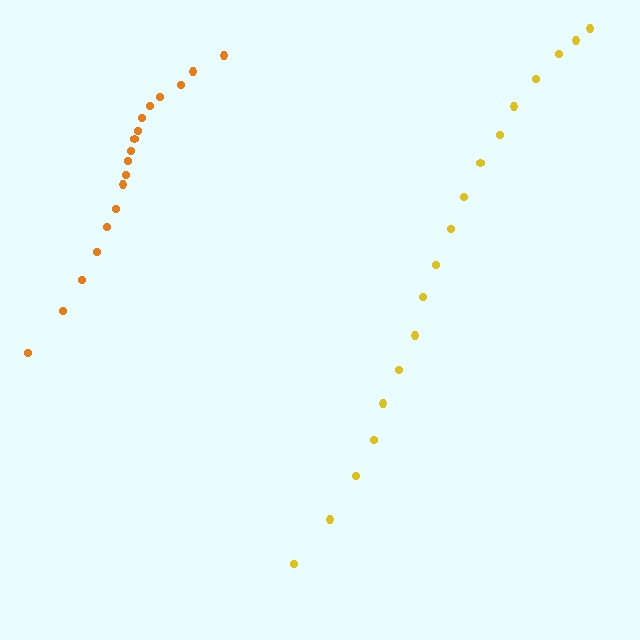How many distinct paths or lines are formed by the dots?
There are 2 distinct paths.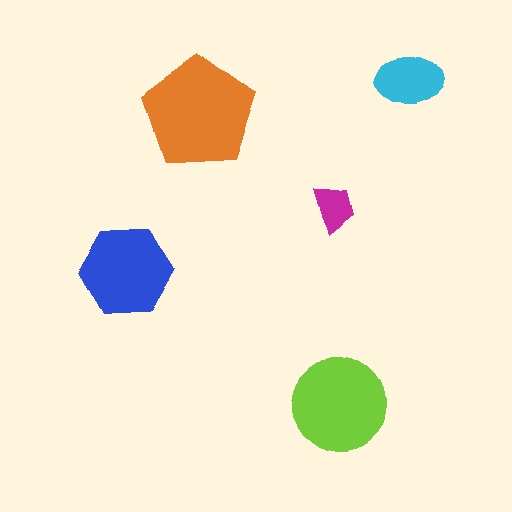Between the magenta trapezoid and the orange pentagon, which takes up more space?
The orange pentagon.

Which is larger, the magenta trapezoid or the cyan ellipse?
The cyan ellipse.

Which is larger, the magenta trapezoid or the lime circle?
The lime circle.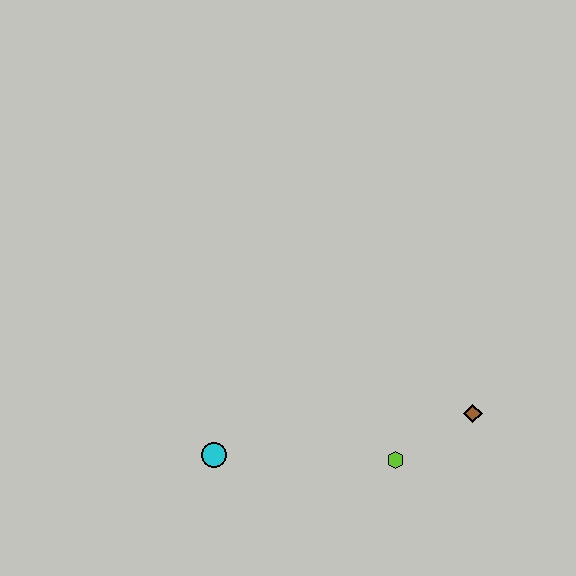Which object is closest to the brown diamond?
The lime hexagon is closest to the brown diamond.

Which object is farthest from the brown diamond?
The cyan circle is farthest from the brown diamond.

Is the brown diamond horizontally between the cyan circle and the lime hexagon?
No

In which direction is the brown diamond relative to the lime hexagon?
The brown diamond is to the right of the lime hexagon.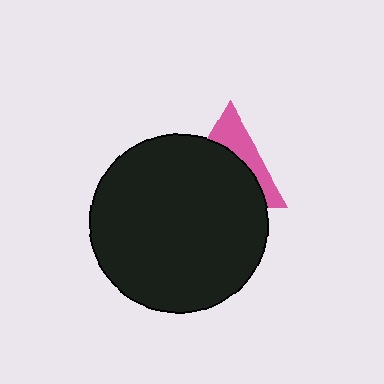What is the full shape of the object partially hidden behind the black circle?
The partially hidden object is a pink triangle.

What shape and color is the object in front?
The object in front is a black circle.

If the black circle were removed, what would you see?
You would see the complete pink triangle.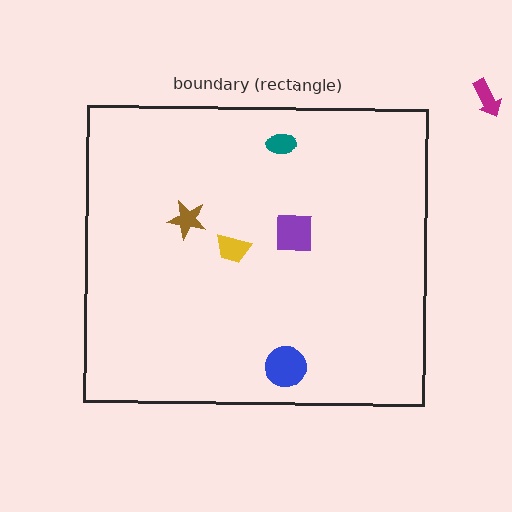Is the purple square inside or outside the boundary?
Inside.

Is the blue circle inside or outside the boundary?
Inside.